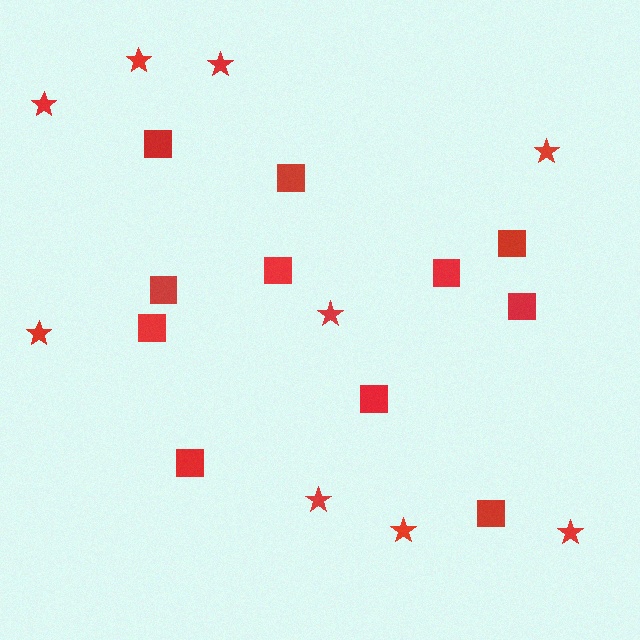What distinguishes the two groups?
There are 2 groups: one group of stars (9) and one group of squares (11).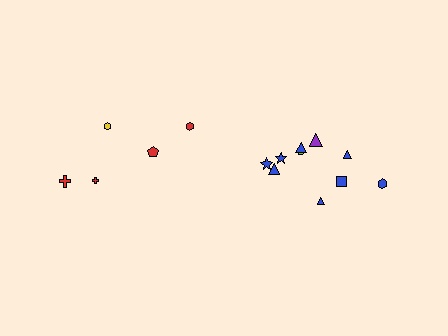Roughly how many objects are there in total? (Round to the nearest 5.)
Roughly 15 objects in total.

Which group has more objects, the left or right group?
The right group.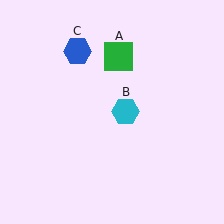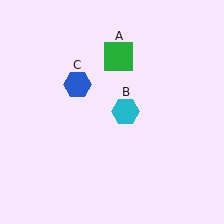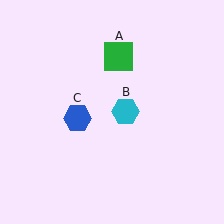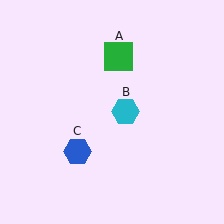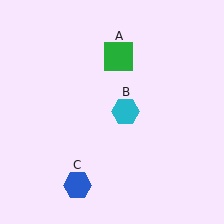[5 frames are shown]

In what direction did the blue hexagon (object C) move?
The blue hexagon (object C) moved down.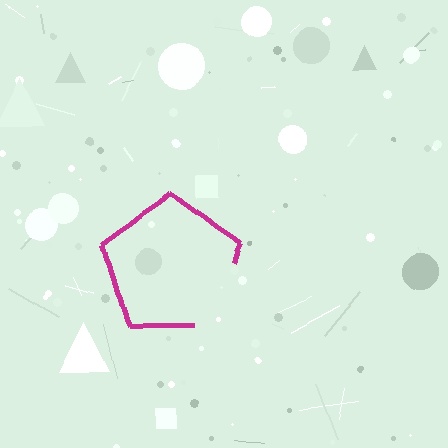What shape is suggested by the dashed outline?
The dashed outline suggests a pentagon.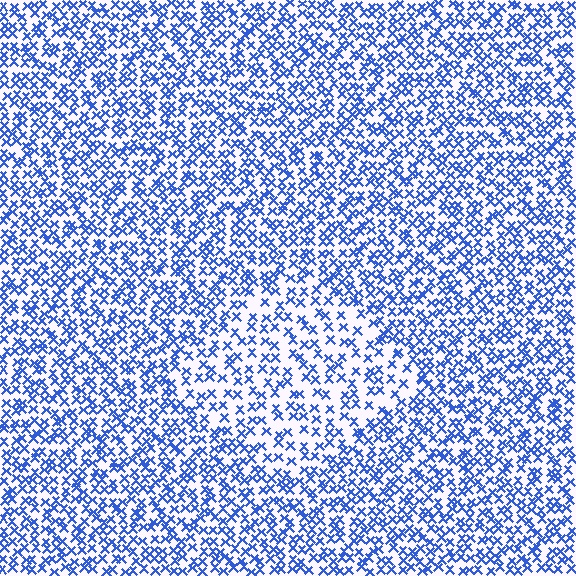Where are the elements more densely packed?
The elements are more densely packed outside the diamond boundary.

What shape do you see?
I see a diamond.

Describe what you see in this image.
The image contains small blue elements arranged at two different densities. A diamond-shaped region is visible where the elements are less densely packed than the surrounding area.